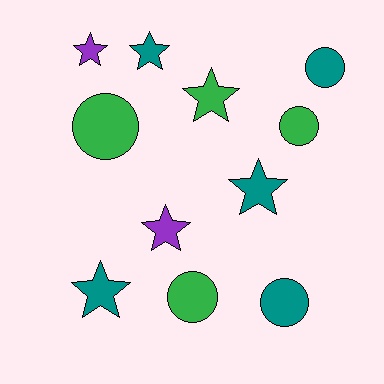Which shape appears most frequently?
Star, with 6 objects.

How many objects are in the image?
There are 11 objects.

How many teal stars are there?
There are 3 teal stars.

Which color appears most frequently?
Teal, with 5 objects.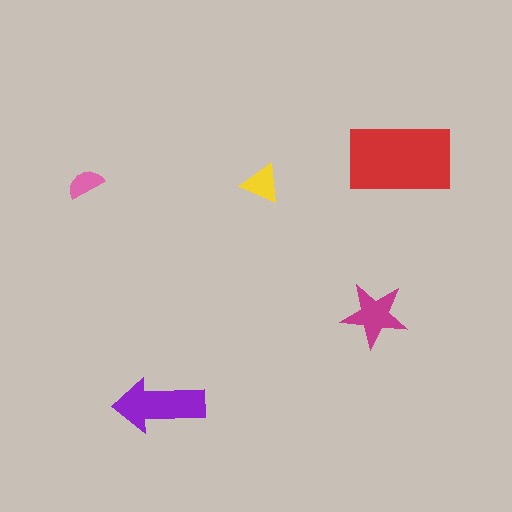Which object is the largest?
The red rectangle.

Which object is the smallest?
The pink semicircle.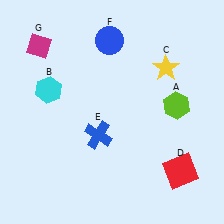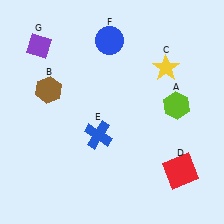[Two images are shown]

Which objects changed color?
B changed from cyan to brown. G changed from magenta to purple.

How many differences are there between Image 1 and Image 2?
There are 2 differences between the two images.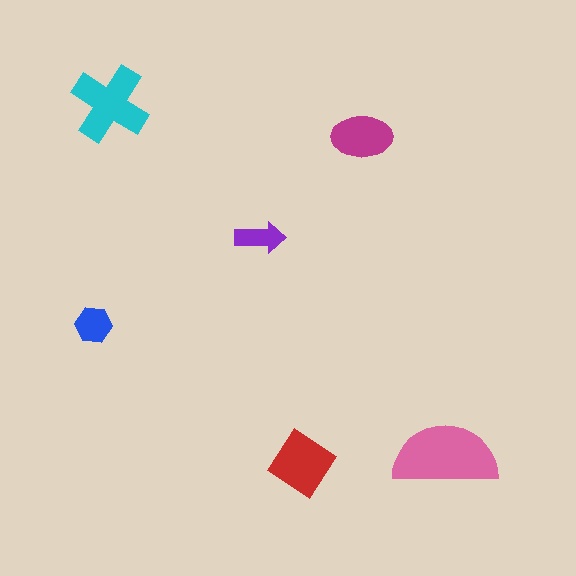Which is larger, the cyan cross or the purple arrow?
The cyan cross.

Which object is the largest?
The pink semicircle.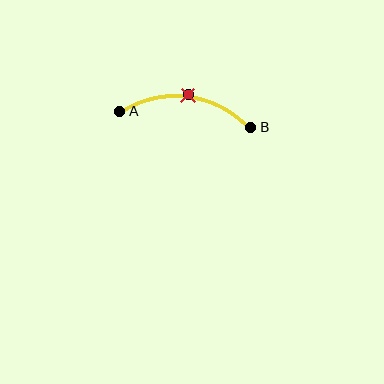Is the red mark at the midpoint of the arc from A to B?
Yes. The red mark lies on the arc at equal arc-length from both A and B — it is the arc midpoint.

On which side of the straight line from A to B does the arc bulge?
The arc bulges above the straight line connecting A and B.